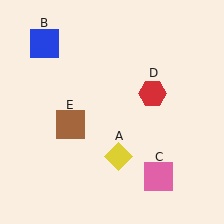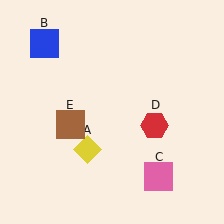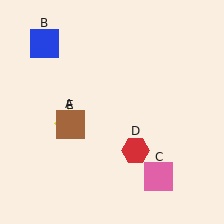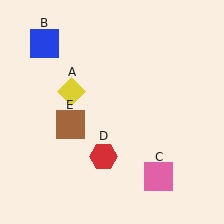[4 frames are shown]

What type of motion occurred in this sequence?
The yellow diamond (object A), red hexagon (object D) rotated clockwise around the center of the scene.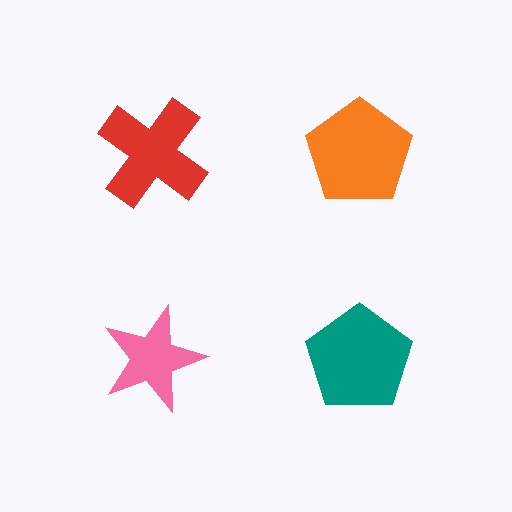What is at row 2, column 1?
A pink star.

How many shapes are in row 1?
2 shapes.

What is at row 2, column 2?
A teal pentagon.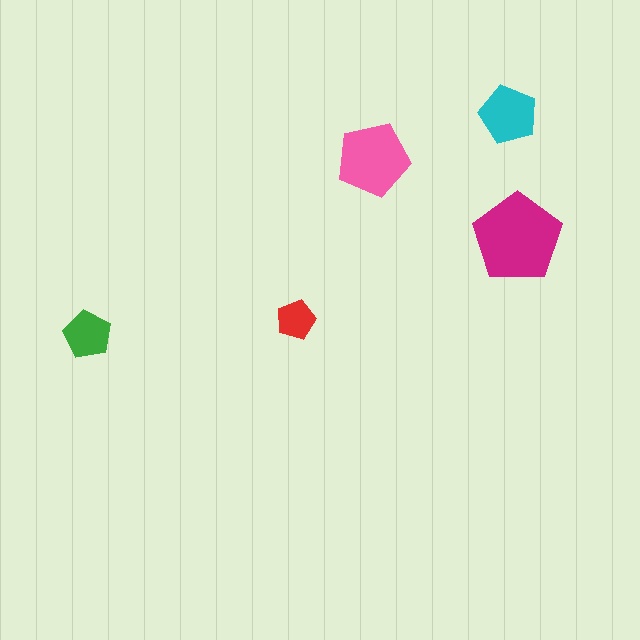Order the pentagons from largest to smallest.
the magenta one, the pink one, the cyan one, the green one, the red one.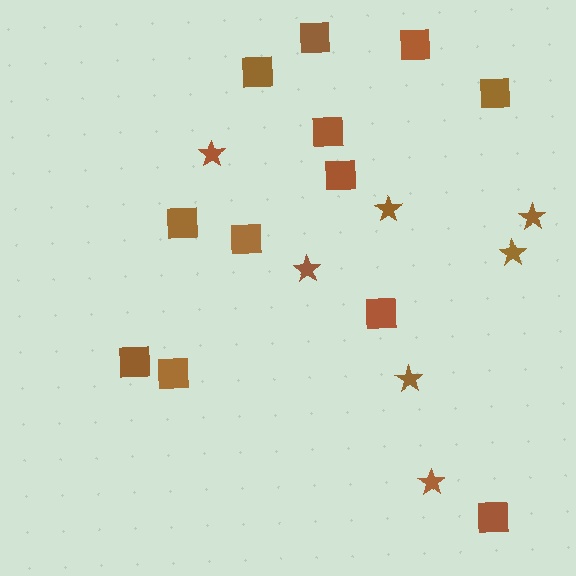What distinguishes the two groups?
There are 2 groups: one group of stars (7) and one group of squares (12).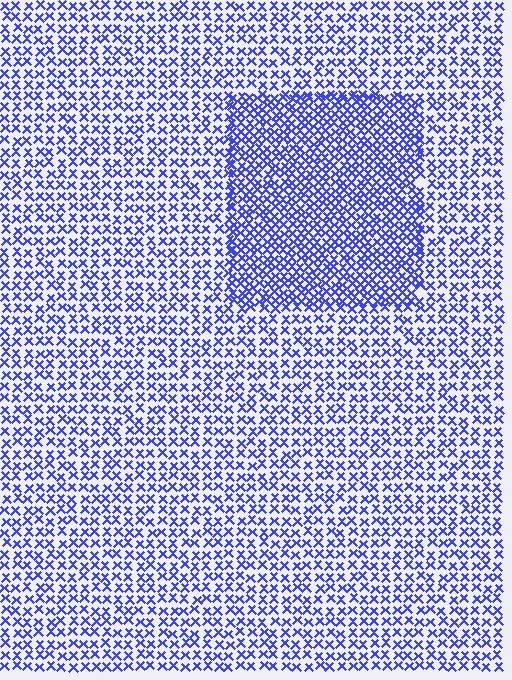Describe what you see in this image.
The image contains small blue elements arranged at two different densities. A rectangle-shaped region is visible where the elements are more densely packed than the surrounding area.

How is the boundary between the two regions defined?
The boundary is defined by a change in element density (approximately 1.7x ratio). All elements are the same color, size, and shape.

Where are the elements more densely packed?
The elements are more densely packed inside the rectangle boundary.